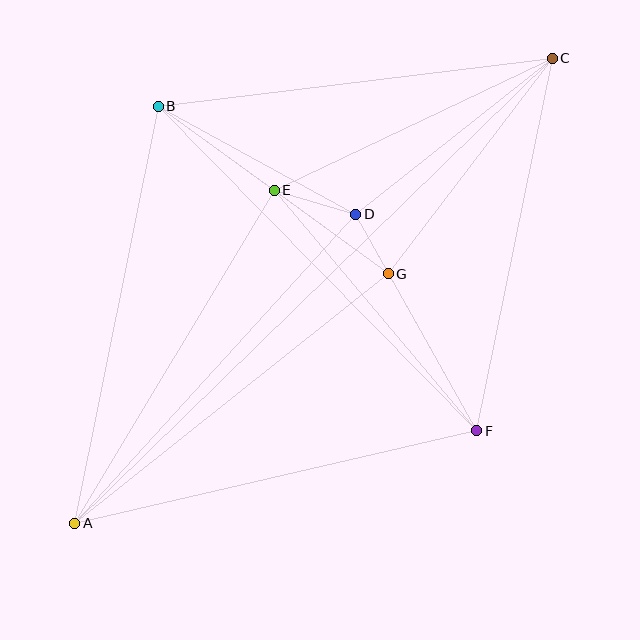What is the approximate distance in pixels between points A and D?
The distance between A and D is approximately 418 pixels.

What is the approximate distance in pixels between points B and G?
The distance between B and G is approximately 284 pixels.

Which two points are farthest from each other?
Points A and C are farthest from each other.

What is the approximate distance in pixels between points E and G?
The distance between E and G is approximately 141 pixels.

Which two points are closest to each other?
Points D and G are closest to each other.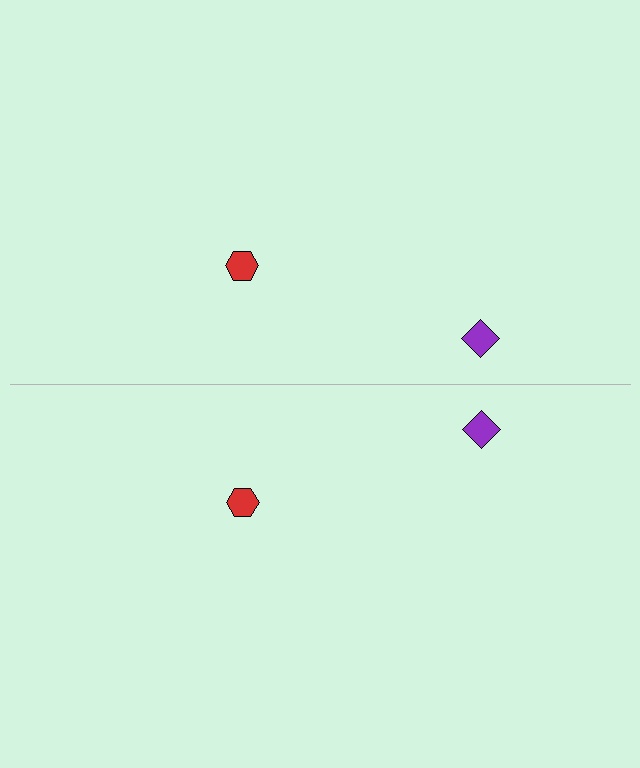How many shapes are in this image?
There are 4 shapes in this image.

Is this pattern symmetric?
Yes, this pattern has bilateral (reflection) symmetry.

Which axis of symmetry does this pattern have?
The pattern has a horizontal axis of symmetry running through the center of the image.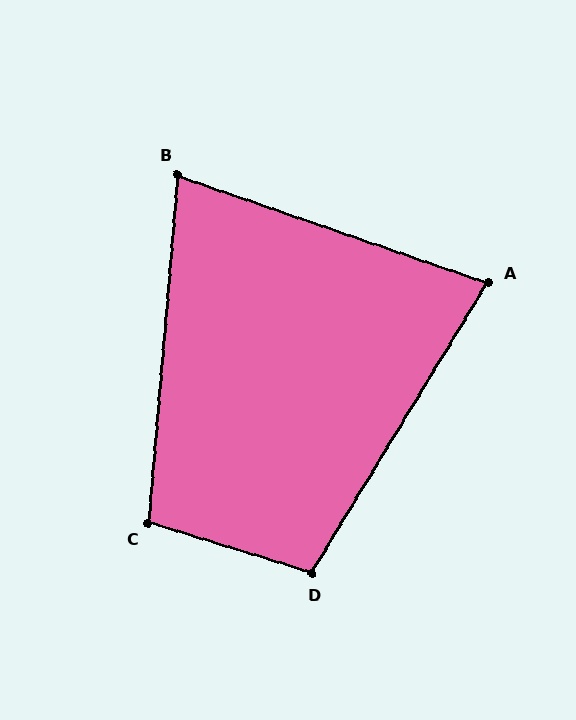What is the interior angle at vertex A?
Approximately 78 degrees (acute).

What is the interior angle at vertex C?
Approximately 102 degrees (obtuse).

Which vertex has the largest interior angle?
D, at approximately 104 degrees.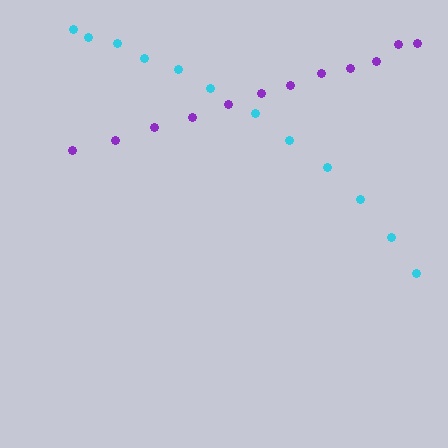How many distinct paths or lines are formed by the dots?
There are 2 distinct paths.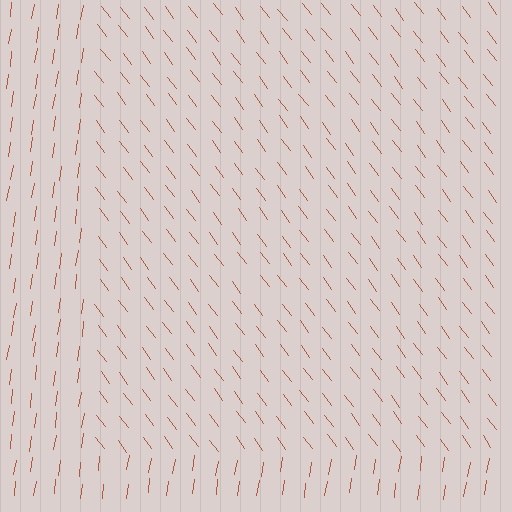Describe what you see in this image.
The image is filled with small brown line segments. A rectangle region in the image has lines oriented differently from the surrounding lines, creating a visible texture boundary.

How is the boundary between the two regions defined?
The boundary is defined purely by a change in line orientation (approximately 45 degrees difference). All lines are the same color and thickness.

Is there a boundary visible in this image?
Yes, there is a texture boundary formed by a change in line orientation.